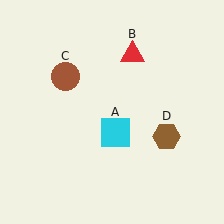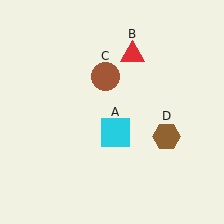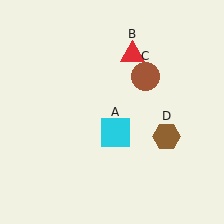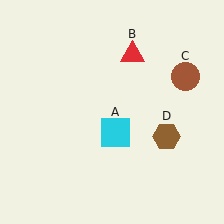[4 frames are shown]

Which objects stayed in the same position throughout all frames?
Cyan square (object A) and red triangle (object B) and brown hexagon (object D) remained stationary.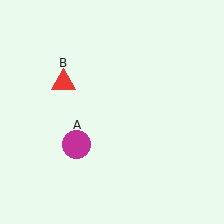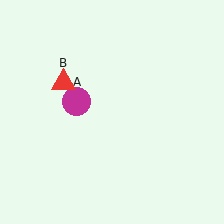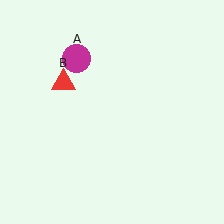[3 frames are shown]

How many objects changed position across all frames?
1 object changed position: magenta circle (object A).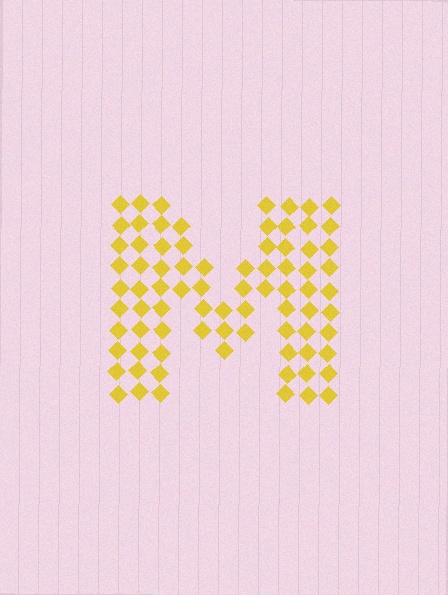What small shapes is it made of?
It is made of small diamonds.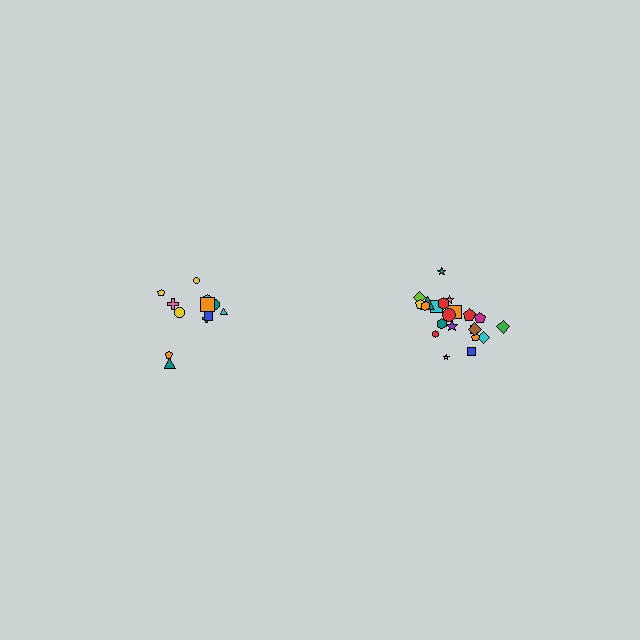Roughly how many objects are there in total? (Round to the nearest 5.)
Roughly 35 objects in total.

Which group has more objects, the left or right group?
The right group.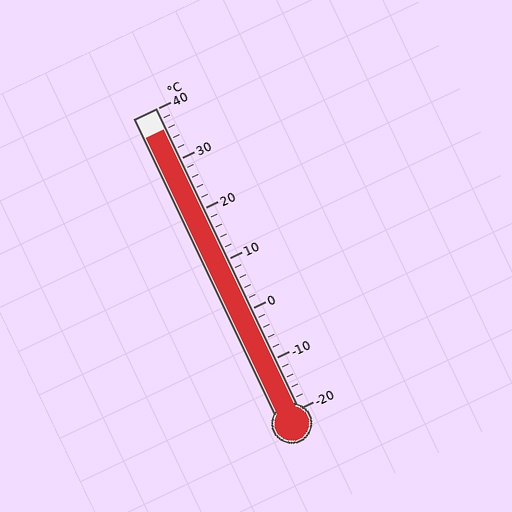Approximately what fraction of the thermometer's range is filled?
The thermometer is filled to approximately 95% of its range.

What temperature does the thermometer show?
The thermometer shows approximately 36°C.